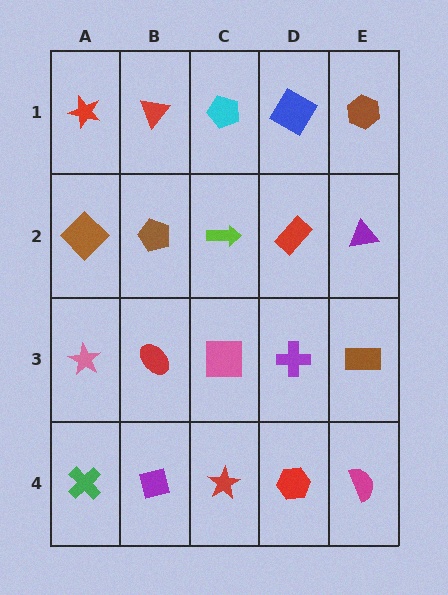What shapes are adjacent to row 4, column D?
A purple cross (row 3, column D), a red star (row 4, column C), a magenta semicircle (row 4, column E).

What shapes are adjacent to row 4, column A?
A pink star (row 3, column A), a purple square (row 4, column B).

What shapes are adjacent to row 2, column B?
A red triangle (row 1, column B), a red ellipse (row 3, column B), a brown diamond (row 2, column A), a lime arrow (row 2, column C).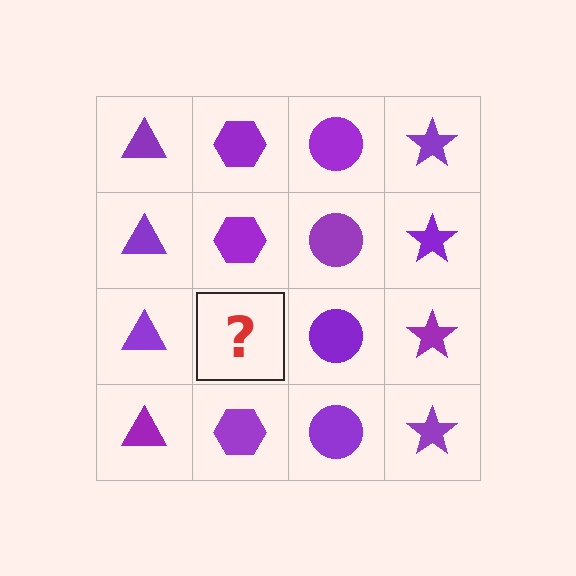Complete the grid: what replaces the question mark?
The question mark should be replaced with a purple hexagon.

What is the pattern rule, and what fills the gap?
The rule is that each column has a consistent shape. The gap should be filled with a purple hexagon.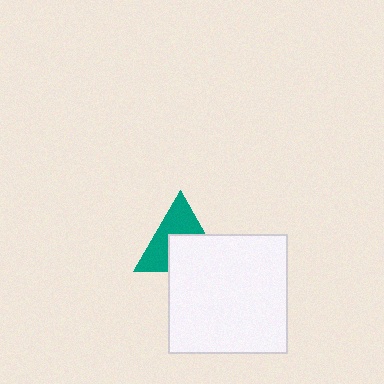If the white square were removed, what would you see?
You would see the complete teal triangle.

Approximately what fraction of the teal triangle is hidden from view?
Roughly 48% of the teal triangle is hidden behind the white square.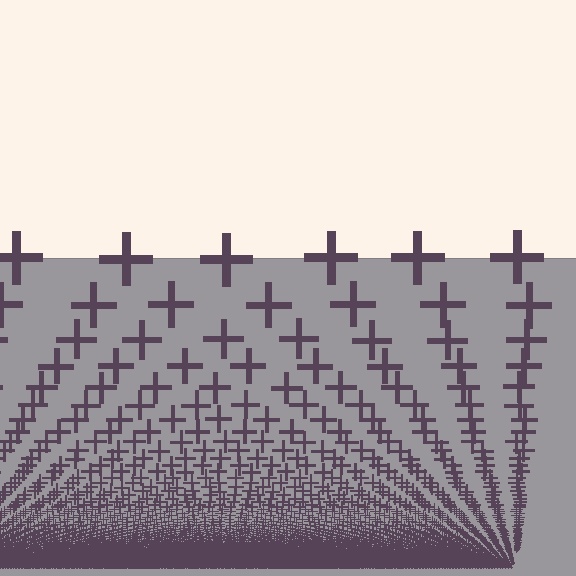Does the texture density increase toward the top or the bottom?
Density increases toward the bottom.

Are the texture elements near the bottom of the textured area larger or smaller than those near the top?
Smaller. The gradient is inverted — elements near the bottom are smaller and denser.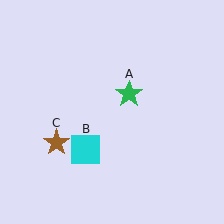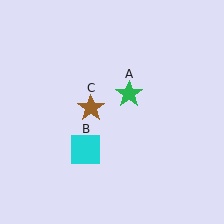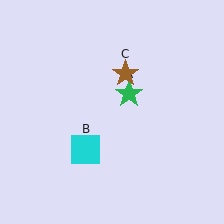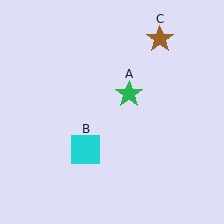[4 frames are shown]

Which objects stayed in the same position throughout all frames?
Green star (object A) and cyan square (object B) remained stationary.